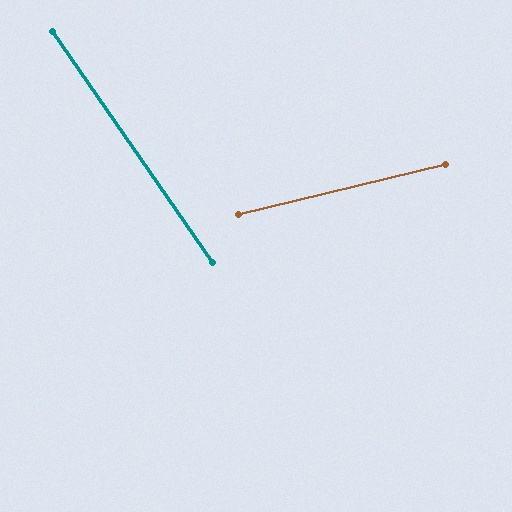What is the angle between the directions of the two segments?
Approximately 69 degrees.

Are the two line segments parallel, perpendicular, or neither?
Neither parallel nor perpendicular — they differ by about 69°.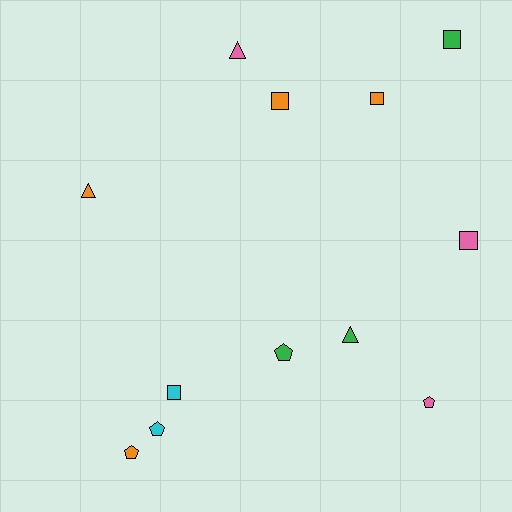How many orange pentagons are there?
There is 1 orange pentagon.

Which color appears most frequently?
Orange, with 4 objects.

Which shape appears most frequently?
Square, with 5 objects.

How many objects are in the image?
There are 12 objects.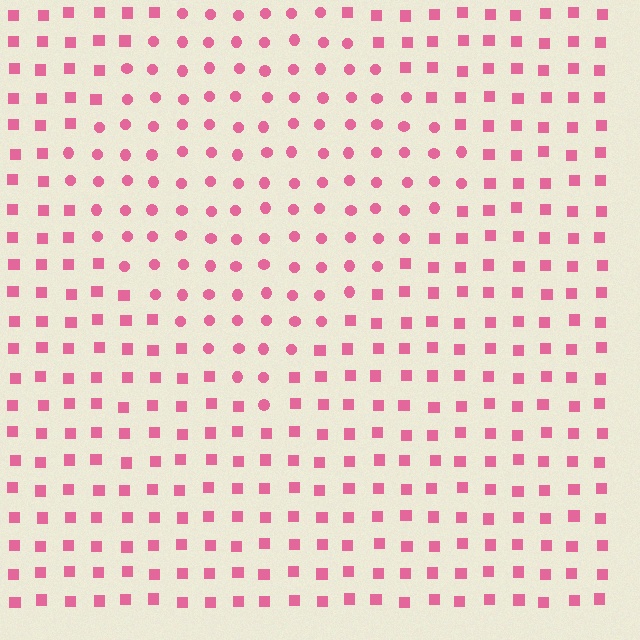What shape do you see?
I see a diamond.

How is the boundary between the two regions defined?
The boundary is defined by a change in element shape: circles inside vs. squares outside. All elements share the same color and spacing.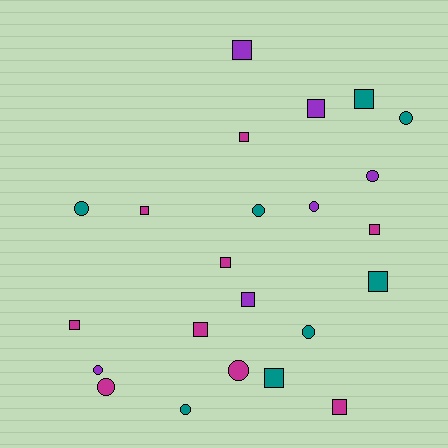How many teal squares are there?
There are 3 teal squares.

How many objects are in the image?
There are 23 objects.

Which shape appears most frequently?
Square, with 13 objects.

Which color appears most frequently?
Magenta, with 9 objects.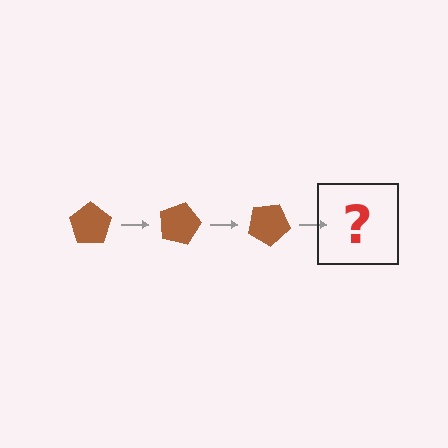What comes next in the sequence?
The next element should be a brown pentagon rotated 45 degrees.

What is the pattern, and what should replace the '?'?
The pattern is that the pentagon rotates 15 degrees each step. The '?' should be a brown pentagon rotated 45 degrees.